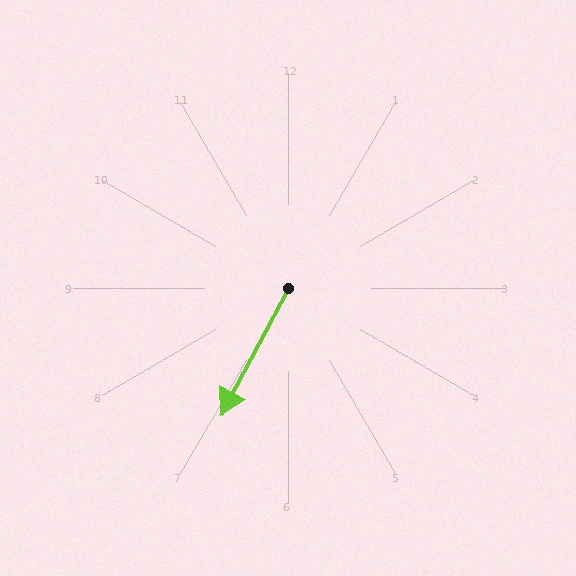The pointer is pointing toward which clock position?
Roughly 7 o'clock.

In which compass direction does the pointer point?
Southwest.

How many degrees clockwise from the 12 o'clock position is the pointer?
Approximately 208 degrees.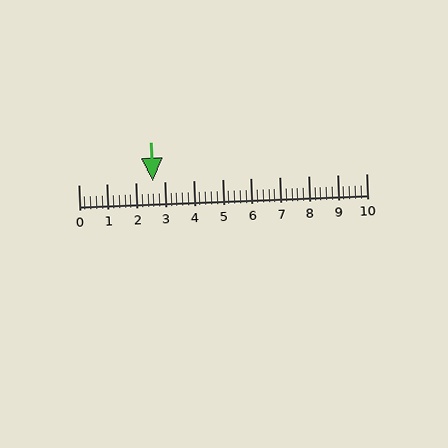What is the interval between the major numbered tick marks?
The major tick marks are spaced 1 units apart.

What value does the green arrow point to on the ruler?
The green arrow points to approximately 2.6.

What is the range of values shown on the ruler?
The ruler shows values from 0 to 10.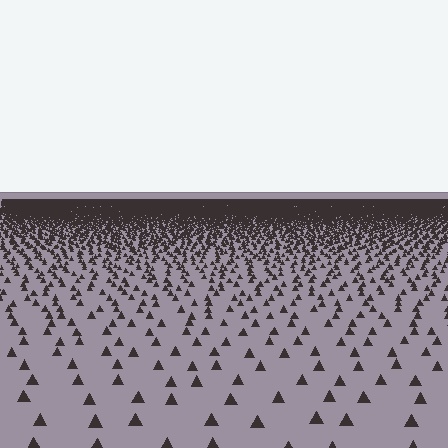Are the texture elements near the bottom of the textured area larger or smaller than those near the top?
Larger. Near the bottom, elements are closer to the viewer and appear at a bigger on-screen size.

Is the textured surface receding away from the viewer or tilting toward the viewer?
The surface is receding away from the viewer. Texture elements get smaller and denser toward the top.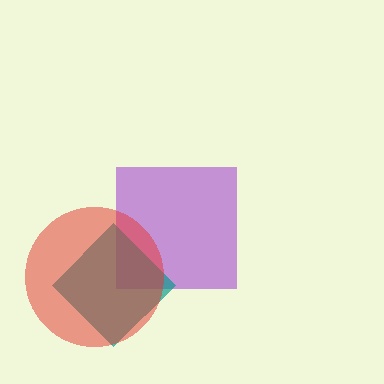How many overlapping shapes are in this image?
There are 3 overlapping shapes in the image.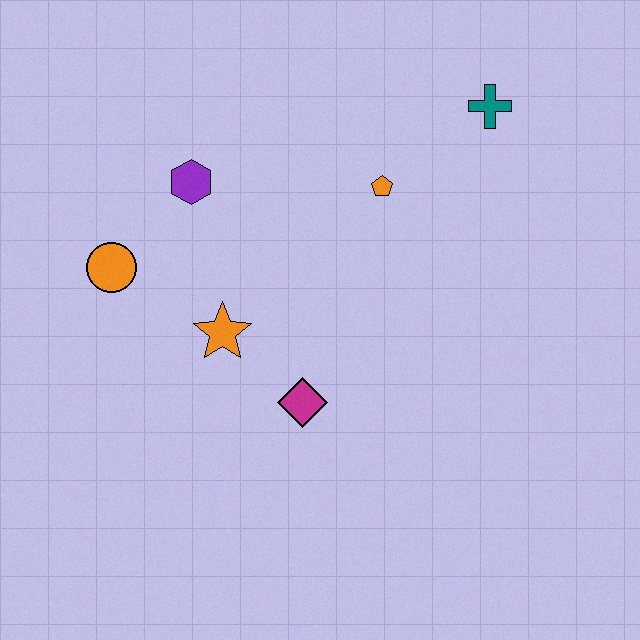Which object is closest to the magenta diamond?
The orange star is closest to the magenta diamond.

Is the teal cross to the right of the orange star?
Yes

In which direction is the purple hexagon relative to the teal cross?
The purple hexagon is to the left of the teal cross.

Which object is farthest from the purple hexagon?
The teal cross is farthest from the purple hexagon.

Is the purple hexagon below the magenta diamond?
No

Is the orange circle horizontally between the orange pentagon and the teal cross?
No